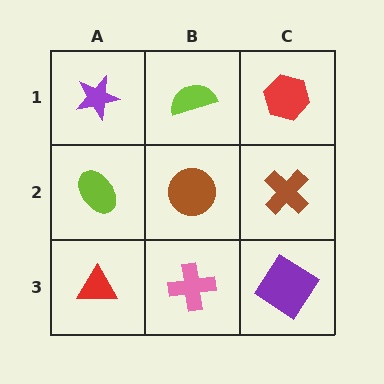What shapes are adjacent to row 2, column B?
A lime semicircle (row 1, column B), a pink cross (row 3, column B), a lime ellipse (row 2, column A), a brown cross (row 2, column C).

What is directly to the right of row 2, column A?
A brown circle.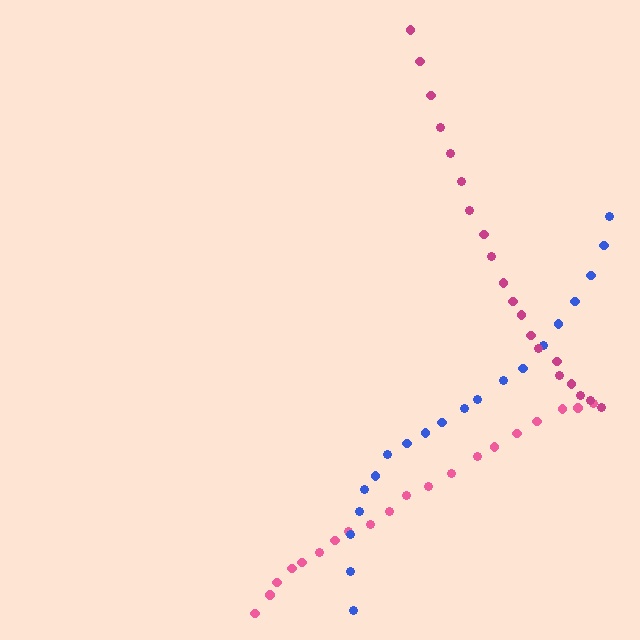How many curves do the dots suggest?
There are 3 distinct paths.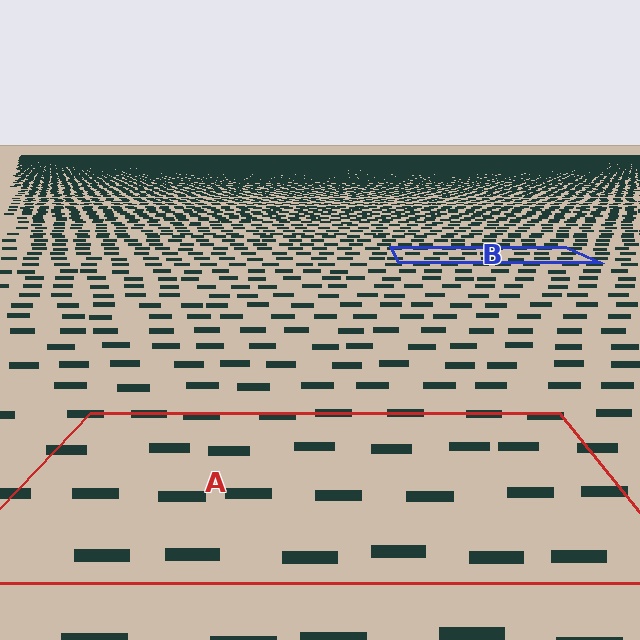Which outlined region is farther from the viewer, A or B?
Region B is farther from the viewer — the texture elements inside it appear smaller and more densely packed.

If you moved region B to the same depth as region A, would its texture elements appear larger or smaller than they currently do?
They would appear larger. At a closer depth, the same texture elements are projected at a bigger on-screen size.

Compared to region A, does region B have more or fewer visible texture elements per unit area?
Region B has more texture elements per unit area — they are packed more densely because it is farther away.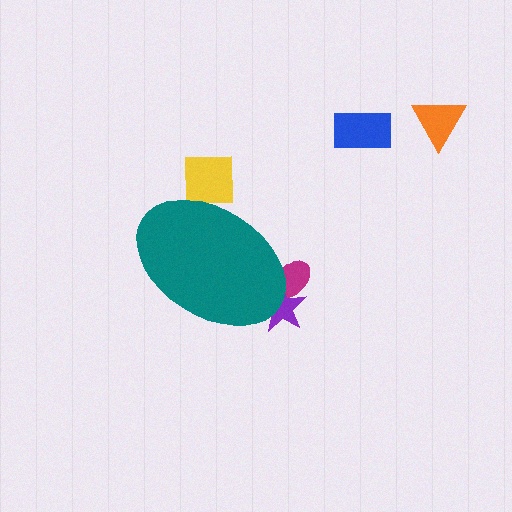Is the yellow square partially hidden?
Yes, the yellow square is partially hidden behind the teal ellipse.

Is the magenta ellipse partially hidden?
Yes, the magenta ellipse is partially hidden behind the teal ellipse.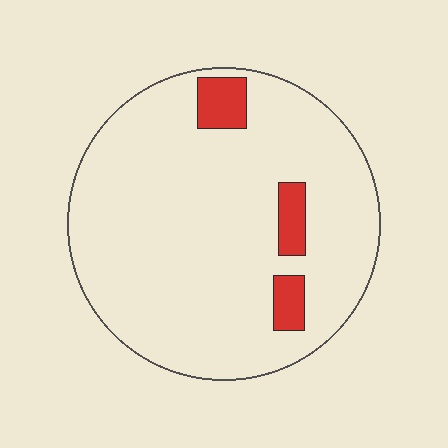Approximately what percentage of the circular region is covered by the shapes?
Approximately 10%.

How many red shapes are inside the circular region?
3.